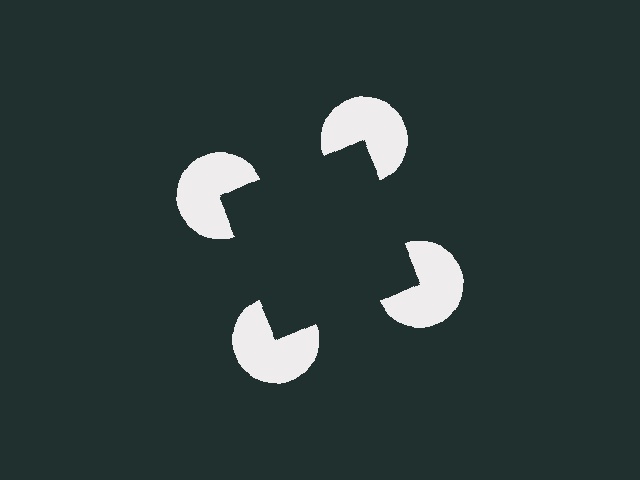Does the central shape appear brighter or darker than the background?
It typically appears slightly darker than the background, even though no actual brightness change is drawn.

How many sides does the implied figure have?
4 sides.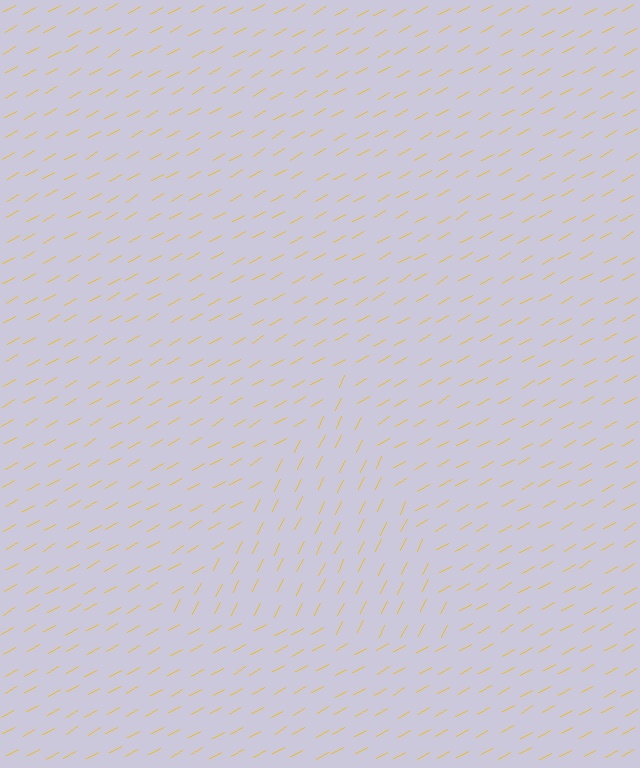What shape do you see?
I see a triangle.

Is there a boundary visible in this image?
Yes, there is a texture boundary formed by a change in line orientation.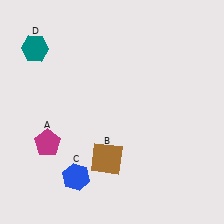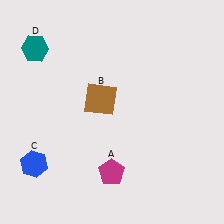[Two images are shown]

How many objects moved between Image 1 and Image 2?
3 objects moved between the two images.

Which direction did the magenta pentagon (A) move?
The magenta pentagon (A) moved right.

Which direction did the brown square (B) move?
The brown square (B) moved up.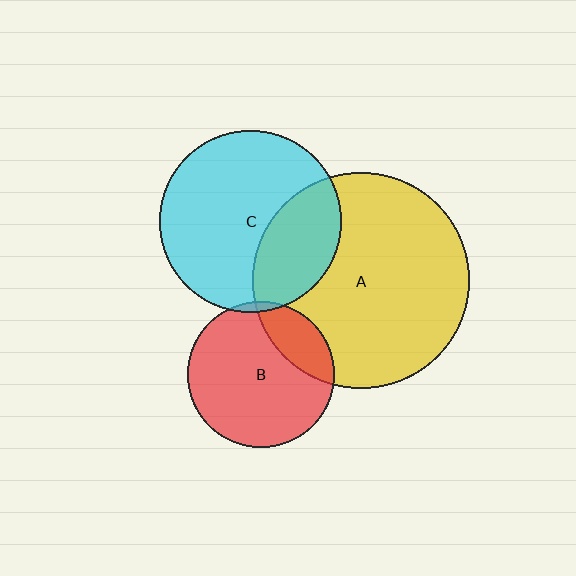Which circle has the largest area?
Circle A (yellow).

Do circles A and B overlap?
Yes.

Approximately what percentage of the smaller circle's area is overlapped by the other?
Approximately 20%.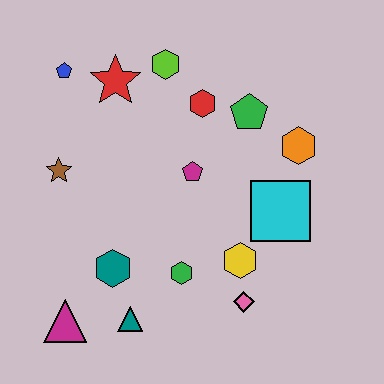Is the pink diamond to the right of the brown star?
Yes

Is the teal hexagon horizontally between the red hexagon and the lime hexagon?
No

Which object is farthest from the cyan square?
The blue pentagon is farthest from the cyan square.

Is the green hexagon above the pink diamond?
Yes